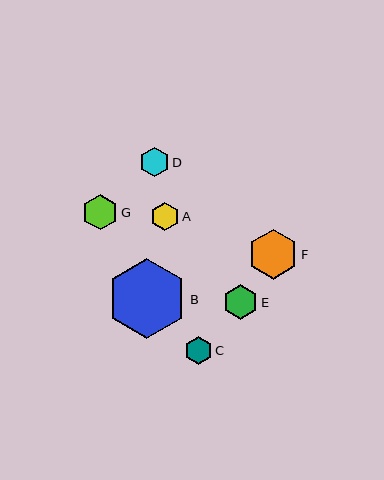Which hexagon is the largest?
Hexagon B is the largest with a size of approximately 80 pixels.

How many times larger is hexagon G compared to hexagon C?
Hexagon G is approximately 1.3 times the size of hexagon C.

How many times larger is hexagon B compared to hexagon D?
Hexagon B is approximately 2.7 times the size of hexagon D.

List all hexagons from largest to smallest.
From largest to smallest: B, F, G, E, D, C, A.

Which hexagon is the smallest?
Hexagon A is the smallest with a size of approximately 28 pixels.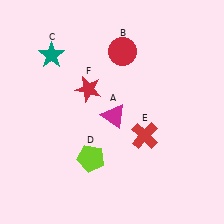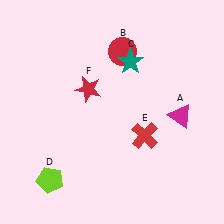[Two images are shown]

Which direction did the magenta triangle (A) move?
The magenta triangle (A) moved right.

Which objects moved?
The objects that moved are: the magenta triangle (A), the teal star (C), the lime pentagon (D).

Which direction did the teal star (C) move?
The teal star (C) moved right.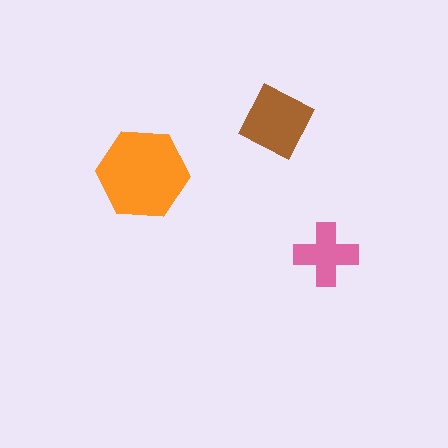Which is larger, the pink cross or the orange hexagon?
The orange hexagon.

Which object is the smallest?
The pink cross.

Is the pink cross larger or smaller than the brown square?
Smaller.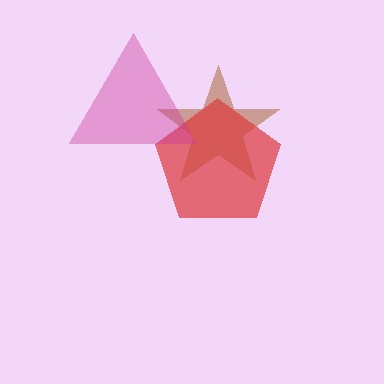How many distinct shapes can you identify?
There are 3 distinct shapes: a brown star, a red pentagon, a magenta triangle.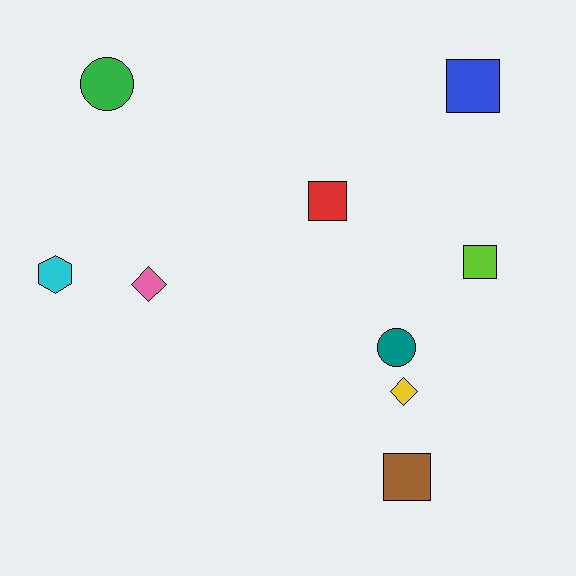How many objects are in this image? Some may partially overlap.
There are 9 objects.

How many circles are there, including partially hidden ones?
There are 2 circles.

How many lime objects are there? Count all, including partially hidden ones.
There is 1 lime object.